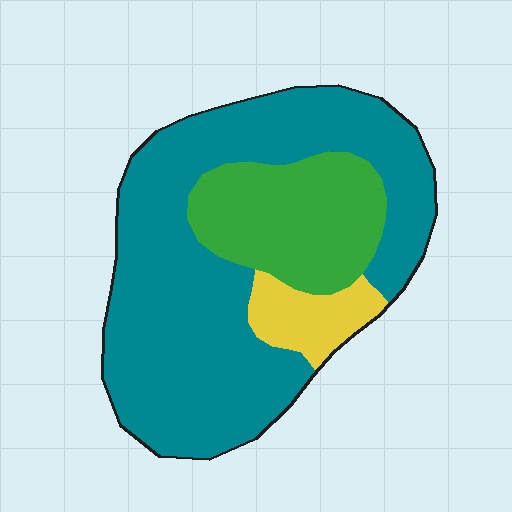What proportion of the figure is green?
Green takes up about one quarter (1/4) of the figure.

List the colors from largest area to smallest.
From largest to smallest: teal, green, yellow.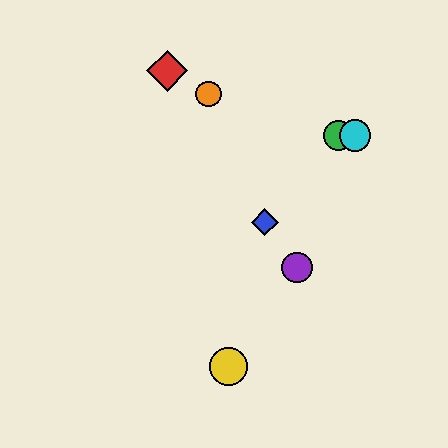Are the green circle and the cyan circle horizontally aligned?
Yes, both are at y≈135.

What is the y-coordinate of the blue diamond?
The blue diamond is at y≈222.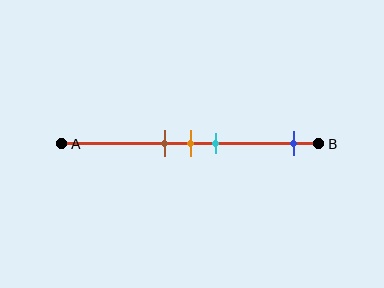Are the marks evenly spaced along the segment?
No, the marks are not evenly spaced.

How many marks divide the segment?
There are 4 marks dividing the segment.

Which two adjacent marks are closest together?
The brown and orange marks are the closest adjacent pair.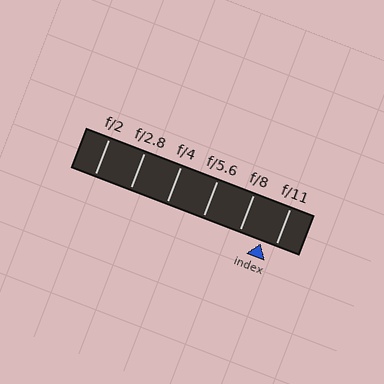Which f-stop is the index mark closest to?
The index mark is closest to f/11.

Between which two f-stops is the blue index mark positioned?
The index mark is between f/8 and f/11.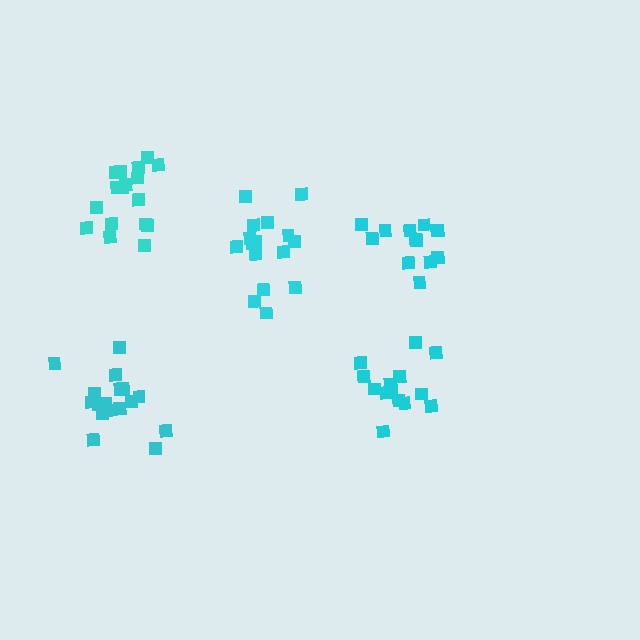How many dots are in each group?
Group 1: 16 dots, Group 2: 13 dots, Group 3: 17 dots, Group 4: 14 dots, Group 5: 18 dots (78 total).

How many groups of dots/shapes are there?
There are 5 groups.